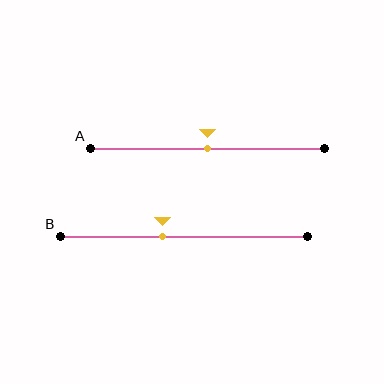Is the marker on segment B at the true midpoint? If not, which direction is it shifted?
No, the marker on segment B is shifted to the left by about 9% of the segment length.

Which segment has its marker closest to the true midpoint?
Segment A has its marker closest to the true midpoint.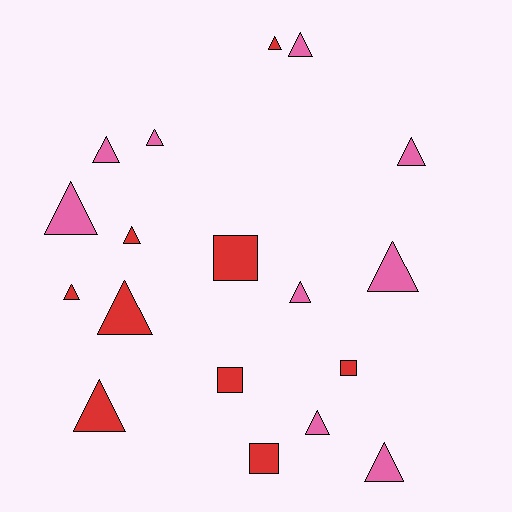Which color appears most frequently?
Pink, with 9 objects.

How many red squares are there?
There are 4 red squares.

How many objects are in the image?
There are 18 objects.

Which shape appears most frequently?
Triangle, with 14 objects.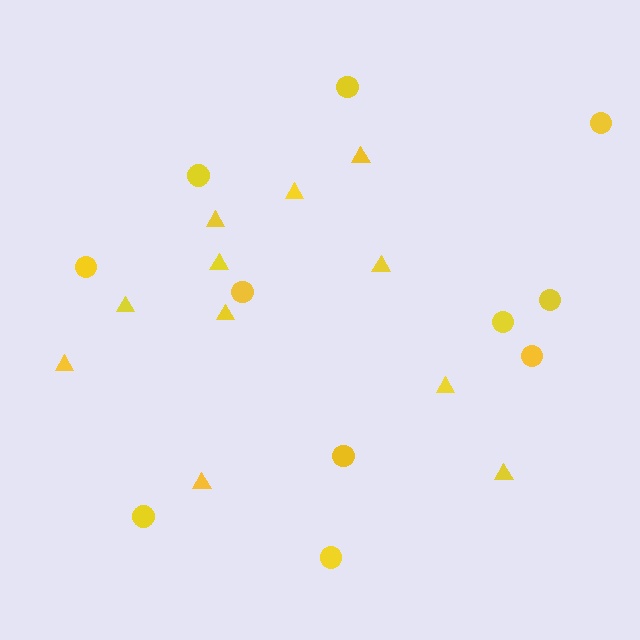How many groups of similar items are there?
There are 2 groups: one group of triangles (11) and one group of circles (11).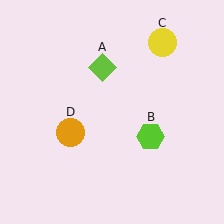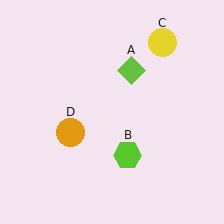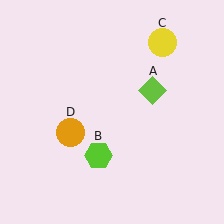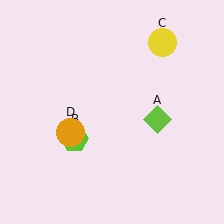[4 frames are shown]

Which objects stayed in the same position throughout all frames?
Yellow circle (object C) and orange circle (object D) remained stationary.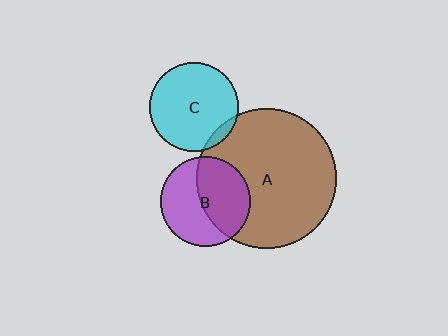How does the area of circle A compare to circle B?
Approximately 2.4 times.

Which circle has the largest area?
Circle A (brown).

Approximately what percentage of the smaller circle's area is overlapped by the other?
Approximately 50%.